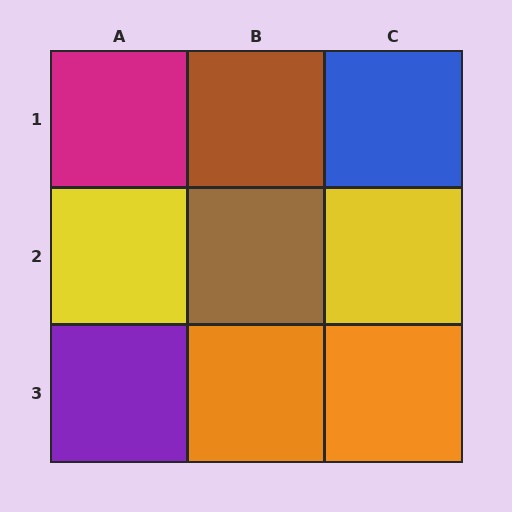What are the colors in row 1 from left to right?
Magenta, brown, blue.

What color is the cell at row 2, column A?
Yellow.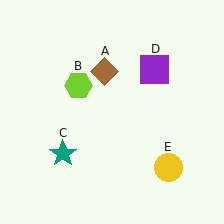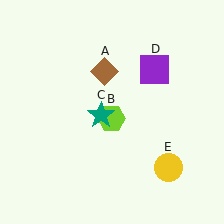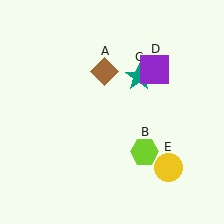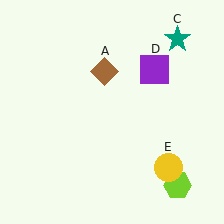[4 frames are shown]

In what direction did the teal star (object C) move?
The teal star (object C) moved up and to the right.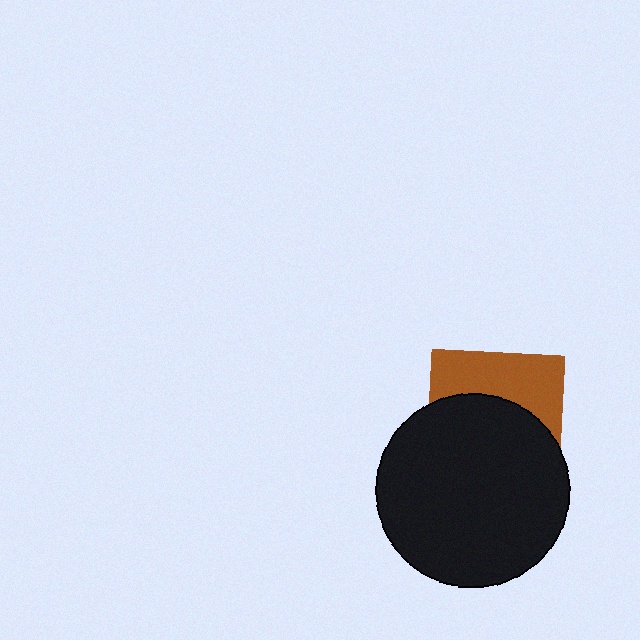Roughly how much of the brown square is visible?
A small part of it is visible (roughly 40%).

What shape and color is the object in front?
The object in front is a black circle.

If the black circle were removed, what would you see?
You would see the complete brown square.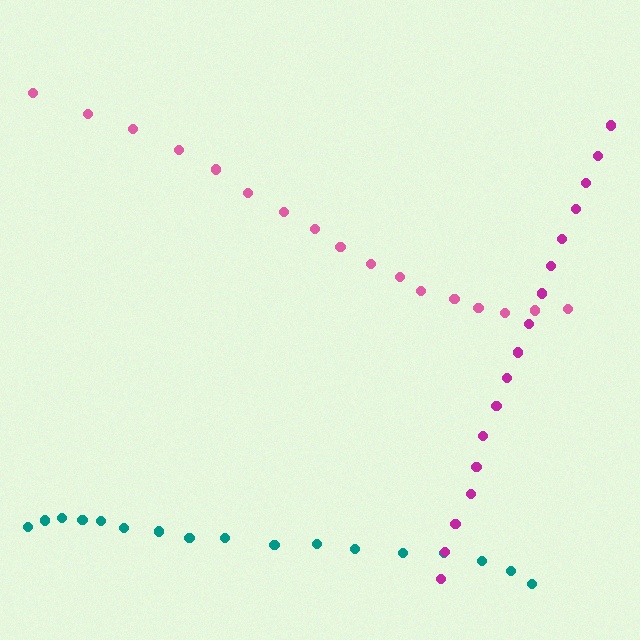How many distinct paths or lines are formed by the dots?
There are 3 distinct paths.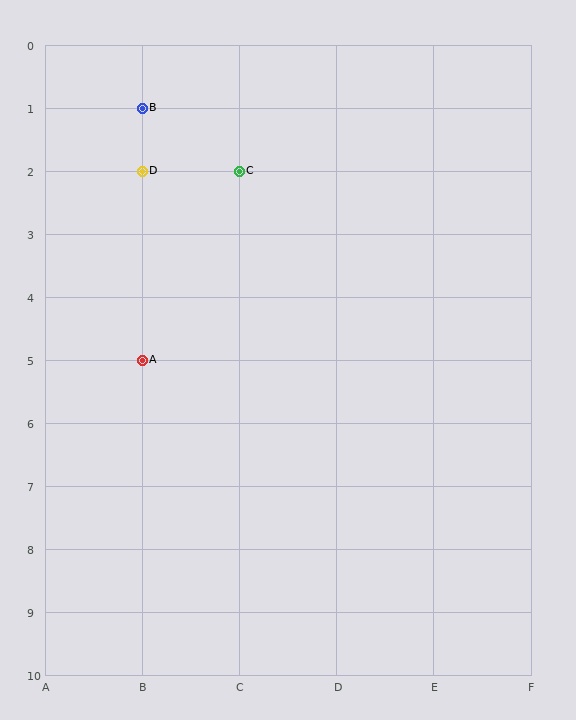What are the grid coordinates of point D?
Point D is at grid coordinates (B, 2).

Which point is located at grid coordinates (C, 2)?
Point C is at (C, 2).